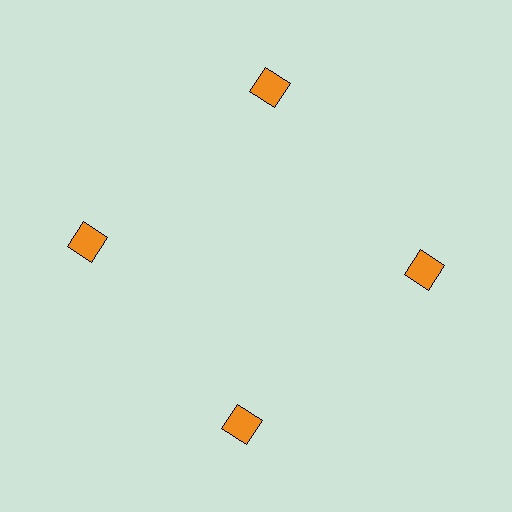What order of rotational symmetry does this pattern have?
This pattern has 4-fold rotational symmetry.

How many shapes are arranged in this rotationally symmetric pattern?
There are 4 shapes, arranged in 4 groups of 1.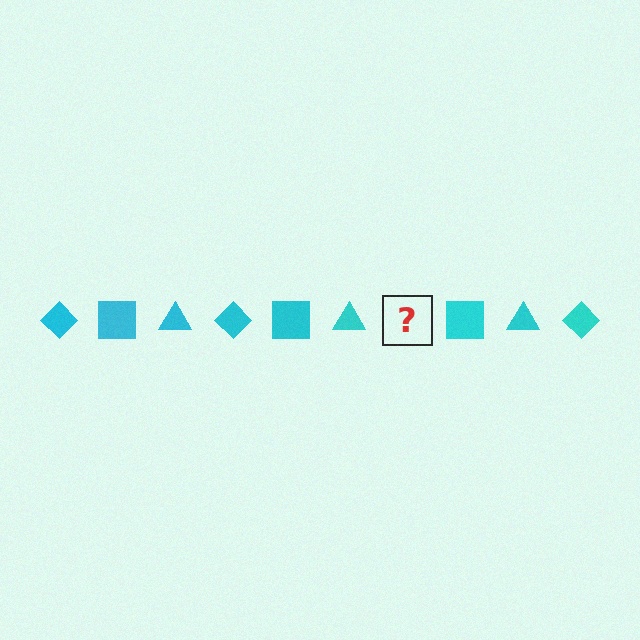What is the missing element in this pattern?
The missing element is a cyan diamond.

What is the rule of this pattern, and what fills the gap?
The rule is that the pattern cycles through diamond, square, triangle shapes in cyan. The gap should be filled with a cyan diamond.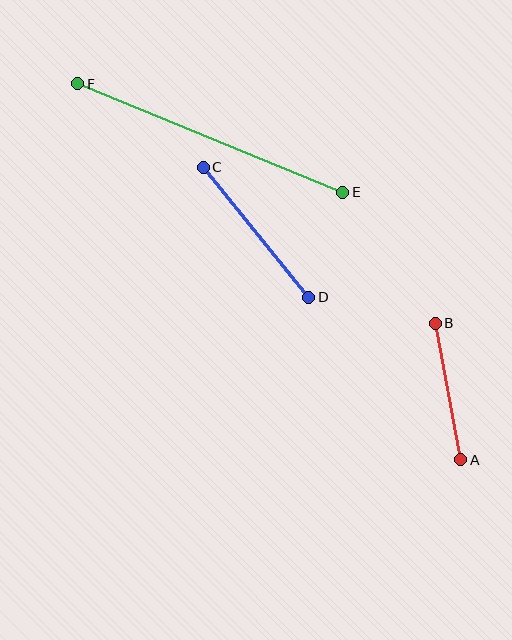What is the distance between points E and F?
The distance is approximately 286 pixels.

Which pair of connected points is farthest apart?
Points E and F are farthest apart.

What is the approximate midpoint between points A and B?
The midpoint is at approximately (448, 392) pixels.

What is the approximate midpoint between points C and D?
The midpoint is at approximately (256, 232) pixels.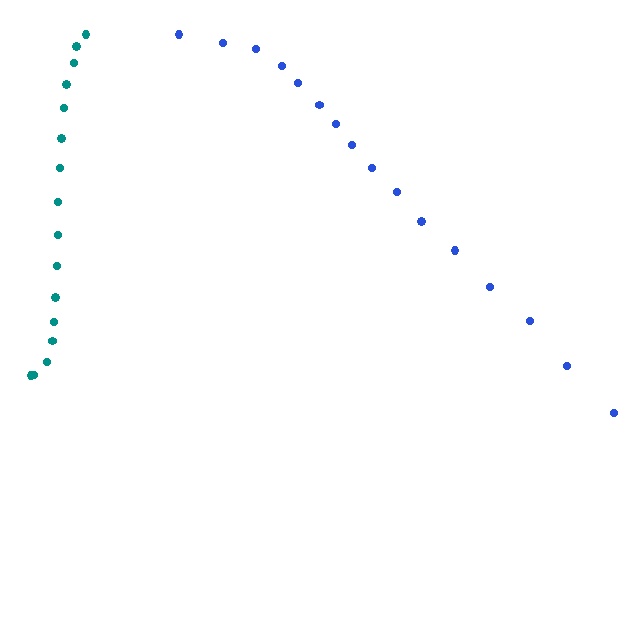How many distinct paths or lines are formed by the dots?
There are 2 distinct paths.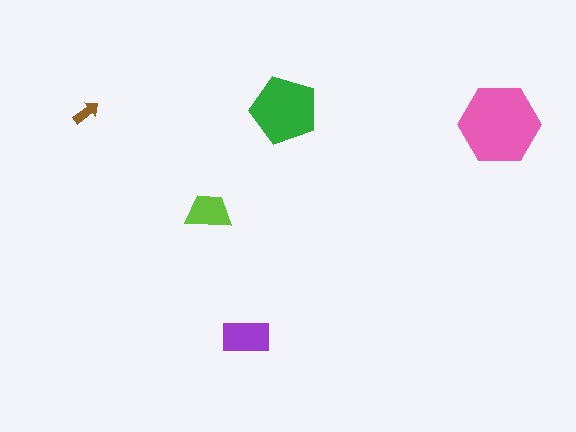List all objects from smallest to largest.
The brown arrow, the lime trapezoid, the purple rectangle, the green pentagon, the pink hexagon.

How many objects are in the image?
There are 5 objects in the image.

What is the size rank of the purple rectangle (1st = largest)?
3rd.